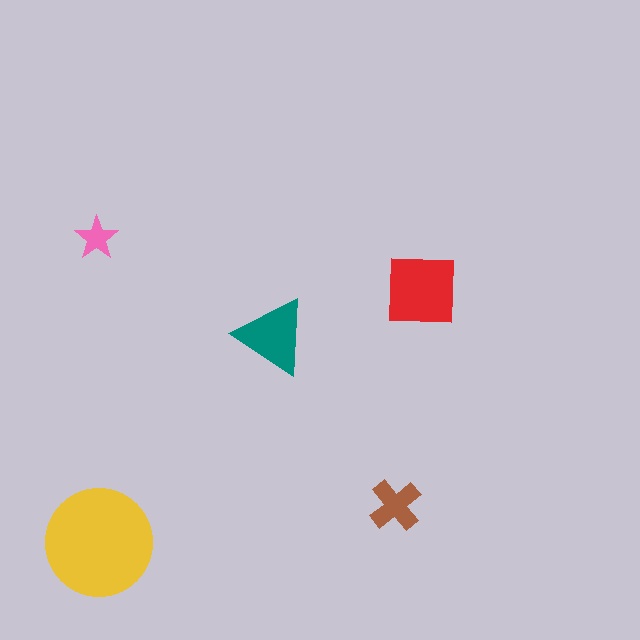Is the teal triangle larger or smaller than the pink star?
Larger.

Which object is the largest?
The yellow circle.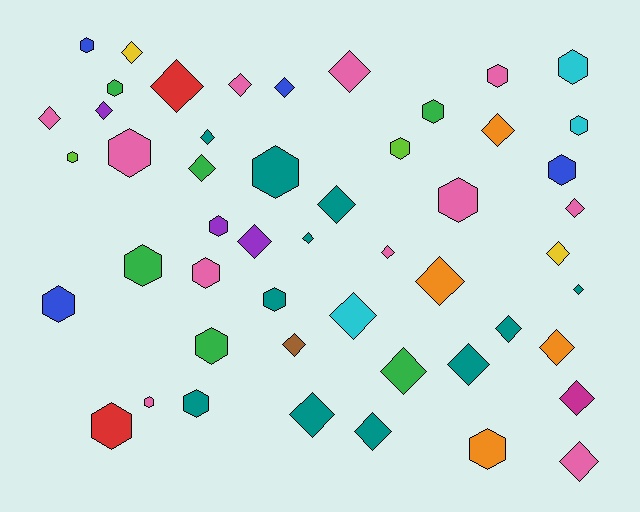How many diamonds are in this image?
There are 28 diamonds.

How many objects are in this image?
There are 50 objects.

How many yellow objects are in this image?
There are 2 yellow objects.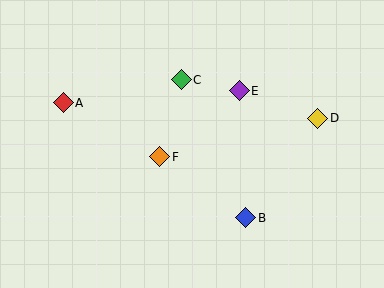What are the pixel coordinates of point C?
Point C is at (181, 80).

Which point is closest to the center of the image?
Point F at (160, 157) is closest to the center.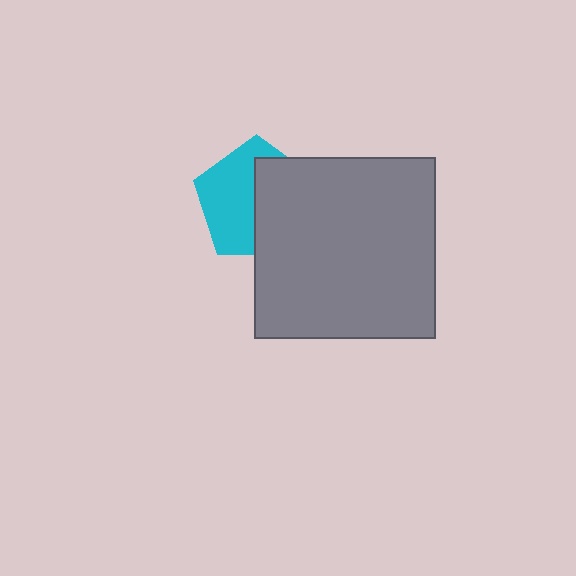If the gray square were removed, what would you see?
You would see the complete cyan pentagon.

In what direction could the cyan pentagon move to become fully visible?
The cyan pentagon could move left. That would shift it out from behind the gray square entirely.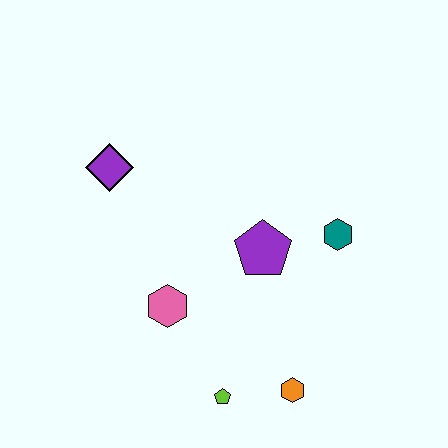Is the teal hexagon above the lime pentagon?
Yes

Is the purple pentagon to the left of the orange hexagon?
Yes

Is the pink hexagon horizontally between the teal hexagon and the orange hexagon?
No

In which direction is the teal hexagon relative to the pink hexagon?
The teal hexagon is to the right of the pink hexagon.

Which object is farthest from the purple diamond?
The orange hexagon is farthest from the purple diamond.